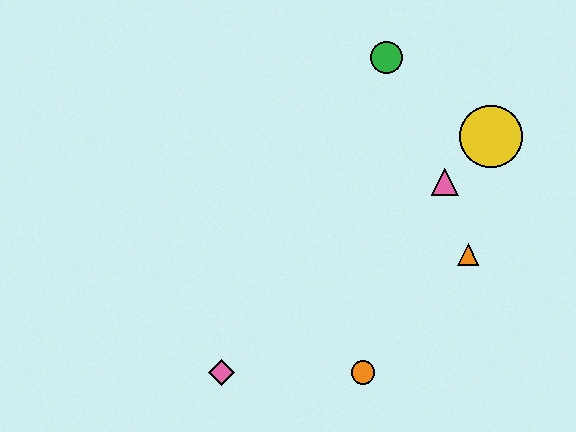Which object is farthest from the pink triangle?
The pink diamond is farthest from the pink triangle.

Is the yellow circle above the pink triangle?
Yes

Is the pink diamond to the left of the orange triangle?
Yes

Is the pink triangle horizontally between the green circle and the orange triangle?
Yes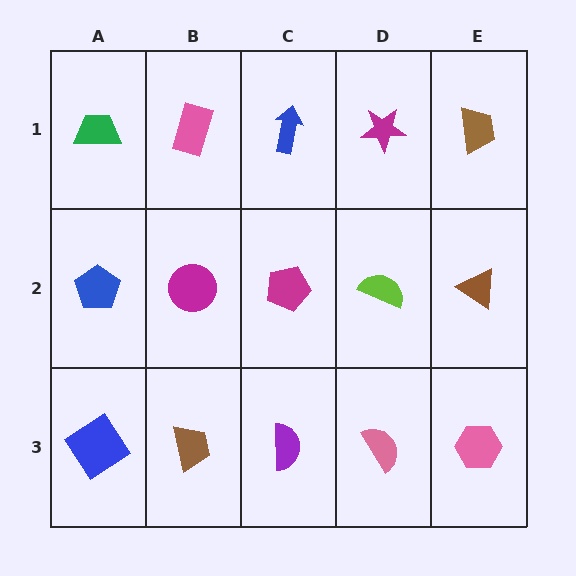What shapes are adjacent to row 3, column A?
A blue pentagon (row 2, column A), a brown trapezoid (row 3, column B).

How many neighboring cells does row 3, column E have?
2.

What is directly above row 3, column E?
A brown triangle.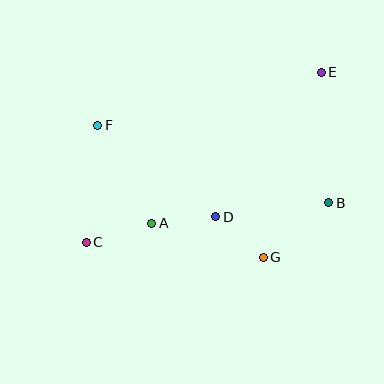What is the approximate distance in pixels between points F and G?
The distance between F and G is approximately 212 pixels.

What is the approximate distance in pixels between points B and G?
The distance between B and G is approximately 86 pixels.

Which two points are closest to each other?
Points D and G are closest to each other.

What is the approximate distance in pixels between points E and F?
The distance between E and F is approximately 230 pixels.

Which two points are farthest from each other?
Points C and E are farthest from each other.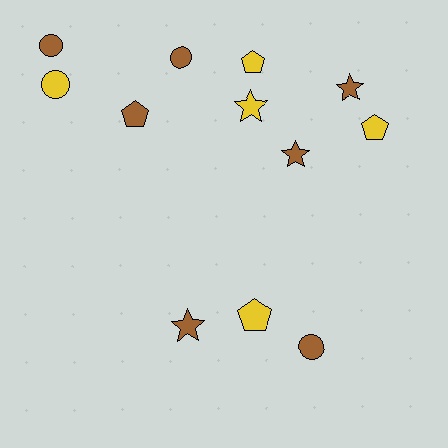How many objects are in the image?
There are 12 objects.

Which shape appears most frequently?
Star, with 4 objects.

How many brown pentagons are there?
There is 1 brown pentagon.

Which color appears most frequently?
Brown, with 7 objects.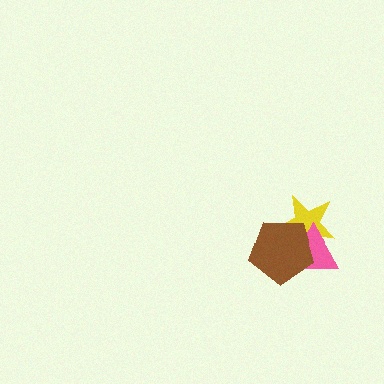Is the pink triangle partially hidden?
Yes, it is partially covered by another shape.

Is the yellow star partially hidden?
Yes, it is partially covered by another shape.